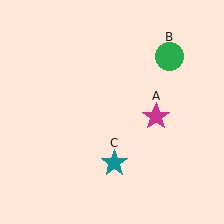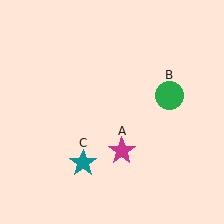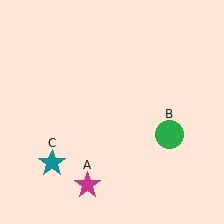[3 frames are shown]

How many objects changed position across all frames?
3 objects changed position: magenta star (object A), green circle (object B), teal star (object C).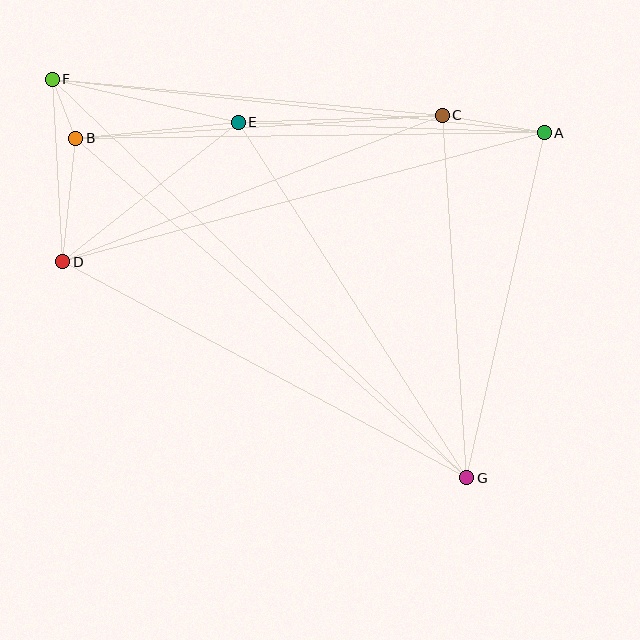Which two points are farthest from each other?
Points F and G are farthest from each other.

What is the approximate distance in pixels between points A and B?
The distance between A and B is approximately 469 pixels.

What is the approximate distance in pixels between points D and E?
The distance between D and E is approximately 224 pixels.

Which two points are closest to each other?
Points B and F are closest to each other.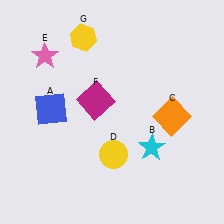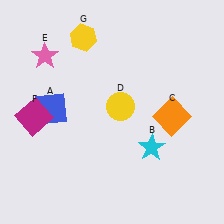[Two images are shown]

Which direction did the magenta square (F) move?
The magenta square (F) moved left.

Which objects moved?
The objects that moved are: the yellow circle (D), the magenta square (F).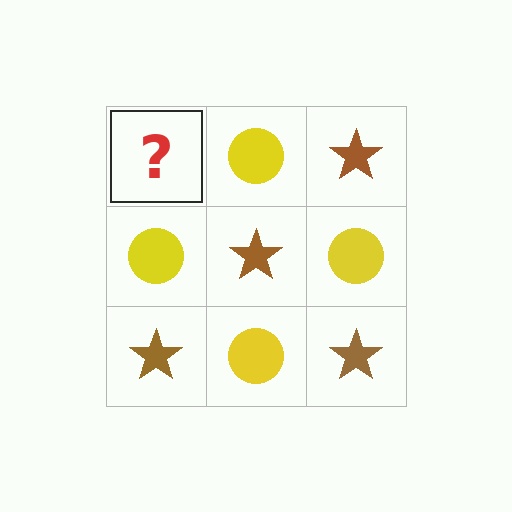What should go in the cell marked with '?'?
The missing cell should contain a brown star.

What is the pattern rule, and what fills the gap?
The rule is that it alternates brown star and yellow circle in a checkerboard pattern. The gap should be filled with a brown star.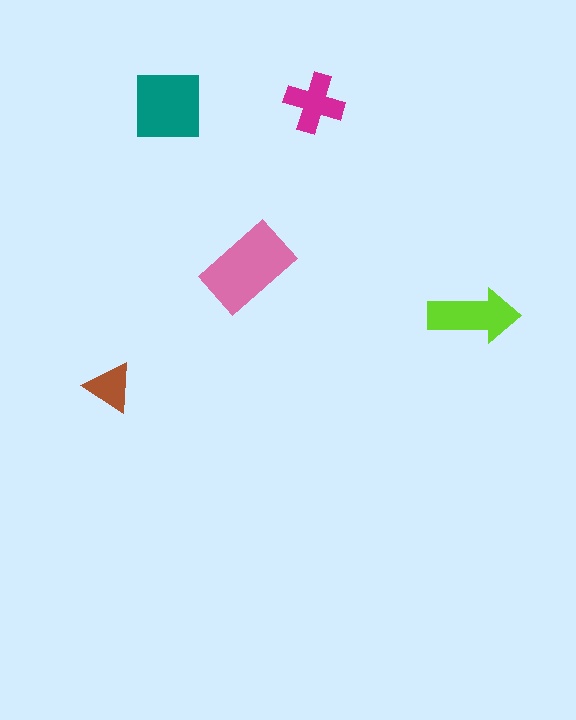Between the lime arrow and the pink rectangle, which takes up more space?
The pink rectangle.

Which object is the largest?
The pink rectangle.